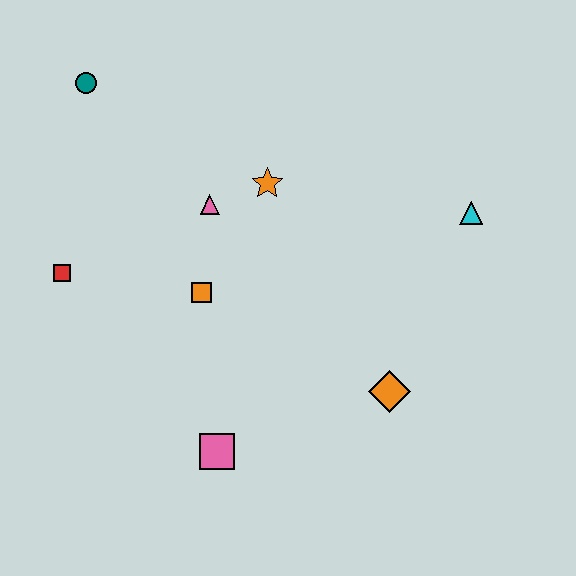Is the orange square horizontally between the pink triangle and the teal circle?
Yes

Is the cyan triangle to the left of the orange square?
No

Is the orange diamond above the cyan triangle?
No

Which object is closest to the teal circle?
The pink triangle is closest to the teal circle.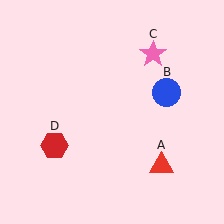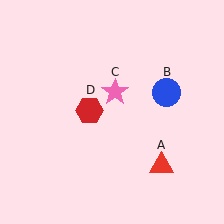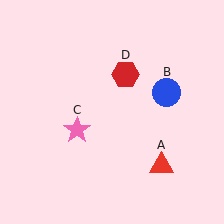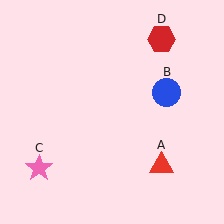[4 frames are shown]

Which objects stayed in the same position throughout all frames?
Red triangle (object A) and blue circle (object B) remained stationary.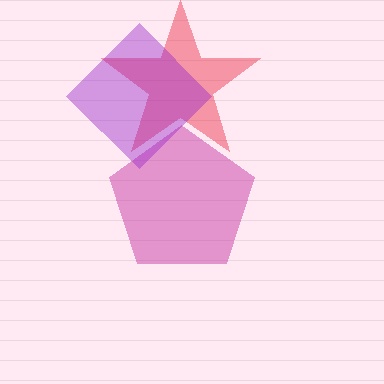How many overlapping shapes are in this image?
There are 3 overlapping shapes in the image.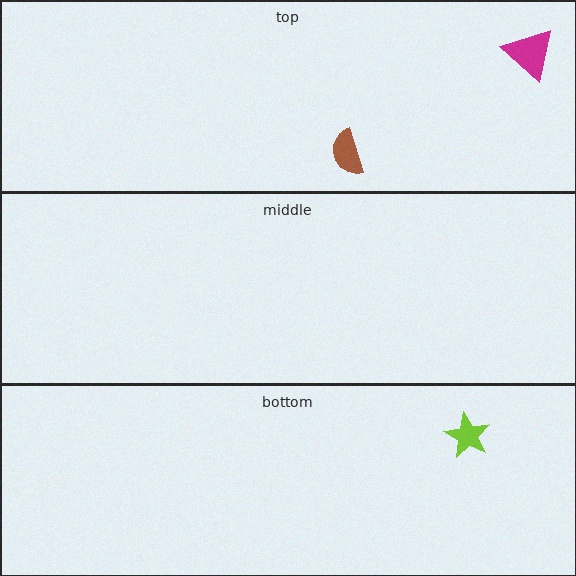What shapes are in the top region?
The magenta triangle, the brown semicircle.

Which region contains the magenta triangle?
The top region.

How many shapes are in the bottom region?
1.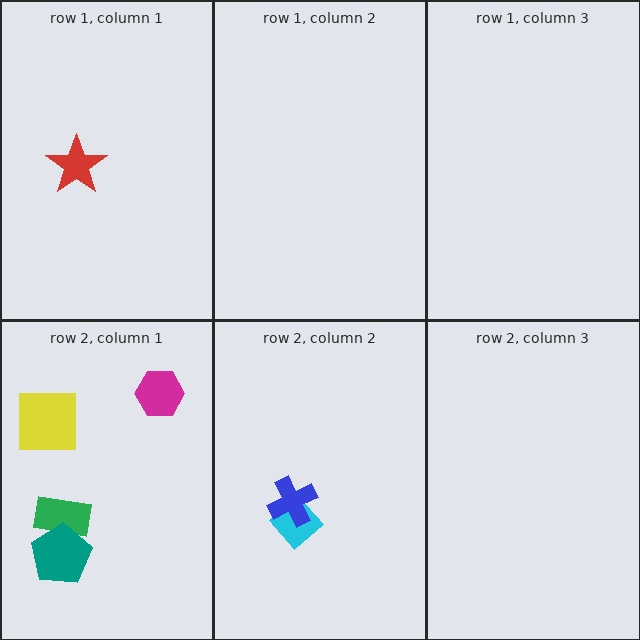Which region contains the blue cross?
The row 2, column 2 region.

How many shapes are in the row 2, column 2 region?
2.